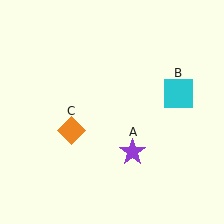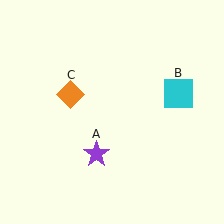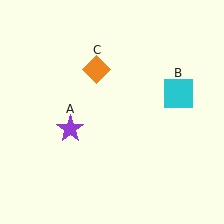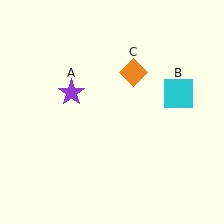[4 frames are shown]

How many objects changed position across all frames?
2 objects changed position: purple star (object A), orange diamond (object C).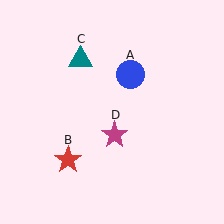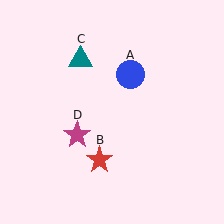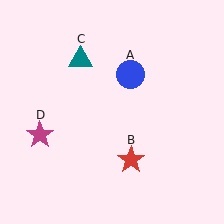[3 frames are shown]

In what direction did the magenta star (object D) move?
The magenta star (object D) moved left.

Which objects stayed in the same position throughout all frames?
Blue circle (object A) and teal triangle (object C) remained stationary.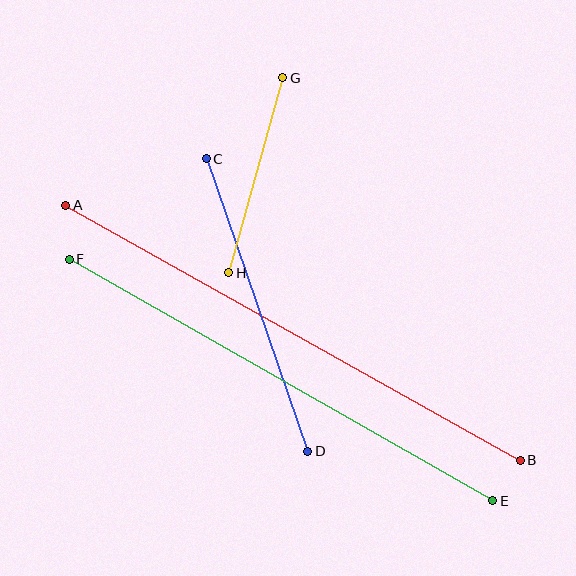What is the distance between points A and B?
The distance is approximately 521 pixels.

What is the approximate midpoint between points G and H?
The midpoint is at approximately (256, 175) pixels.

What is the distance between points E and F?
The distance is approximately 488 pixels.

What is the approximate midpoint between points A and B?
The midpoint is at approximately (293, 333) pixels.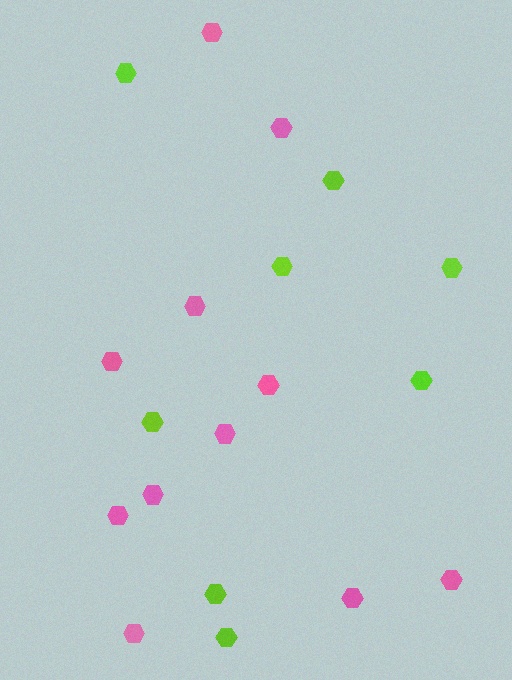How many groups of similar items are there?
There are 2 groups: one group of lime hexagons (8) and one group of pink hexagons (11).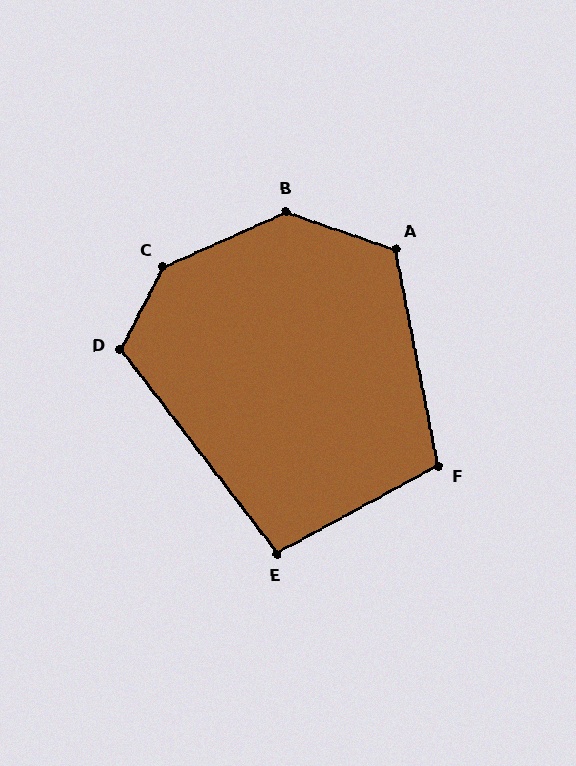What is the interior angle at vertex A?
Approximately 120 degrees (obtuse).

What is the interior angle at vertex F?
Approximately 108 degrees (obtuse).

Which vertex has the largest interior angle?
C, at approximately 141 degrees.